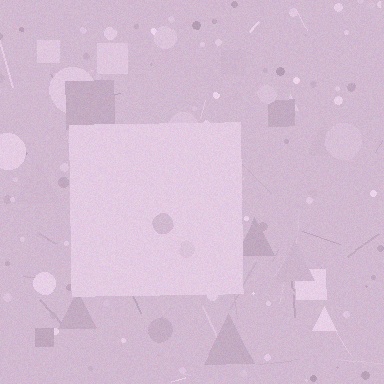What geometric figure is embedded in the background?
A square is embedded in the background.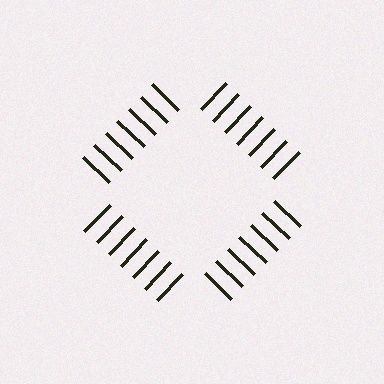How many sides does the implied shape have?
4 sides — the line-ends trace a square.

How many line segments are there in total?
28 — 7 along each of the 4 edges.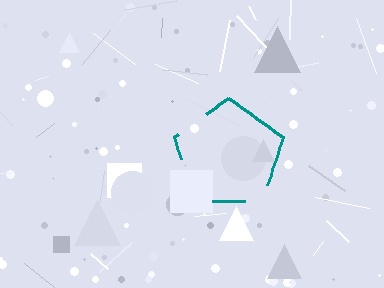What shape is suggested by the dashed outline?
The dashed outline suggests a pentagon.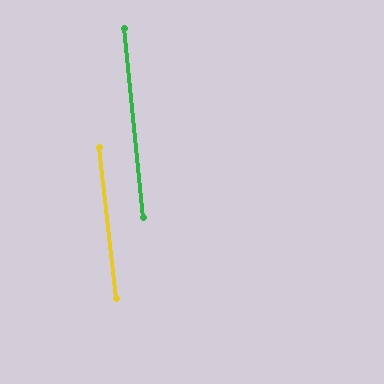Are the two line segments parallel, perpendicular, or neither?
Parallel — their directions differ by only 0.7°.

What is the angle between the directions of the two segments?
Approximately 1 degree.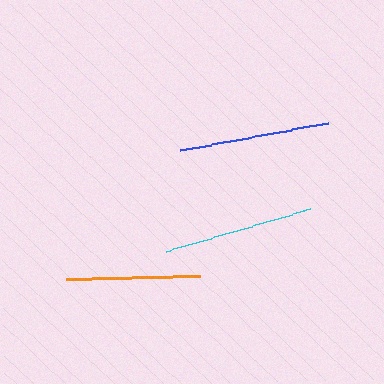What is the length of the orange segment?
The orange segment is approximately 133 pixels long.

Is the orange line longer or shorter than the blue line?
The blue line is longer than the orange line.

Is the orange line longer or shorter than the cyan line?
The cyan line is longer than the orange line.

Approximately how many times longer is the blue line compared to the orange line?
The blue line is approximately 1.1 times the length of the orange line.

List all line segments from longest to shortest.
From longest to shortest: blue, cyan, orange.